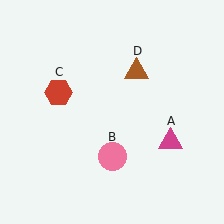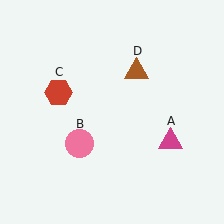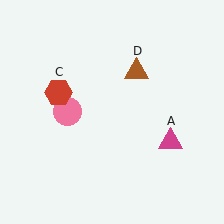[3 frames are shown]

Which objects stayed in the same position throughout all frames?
Magenta triangle (object A) and red hexagon (object C) and brown triangle (object D) remained stationary.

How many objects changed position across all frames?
1 object changed position: pink circle (object B).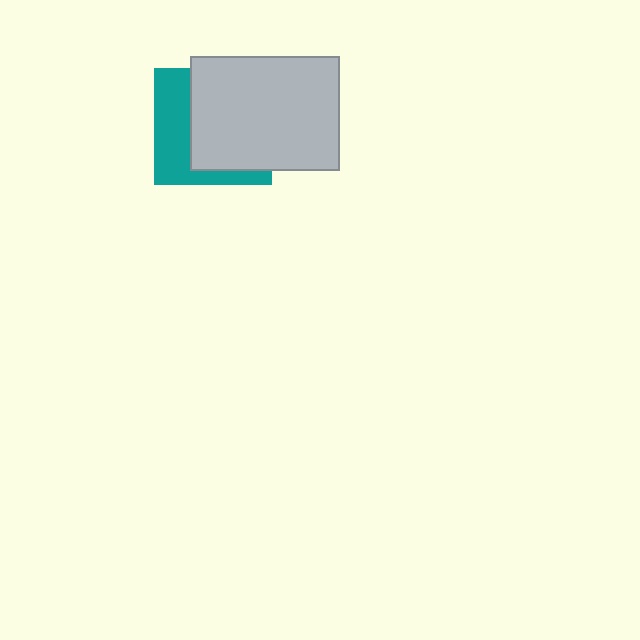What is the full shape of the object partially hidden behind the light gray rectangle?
The partially hidden object is a teal square.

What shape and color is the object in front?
The object in front is a light gray rectangle.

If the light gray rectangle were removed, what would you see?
You would see the complete teal square.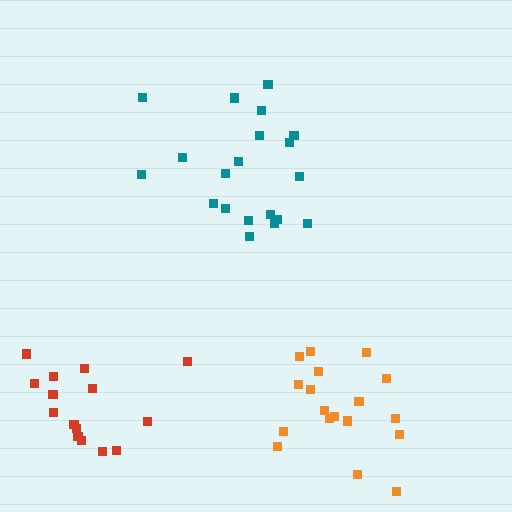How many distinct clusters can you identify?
There are 3 distinct clusters.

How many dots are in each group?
Group 1: 15 dots, Group 2: 18 dots, Group 3: 20 dots (53 total).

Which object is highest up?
The teal cluster is topmost.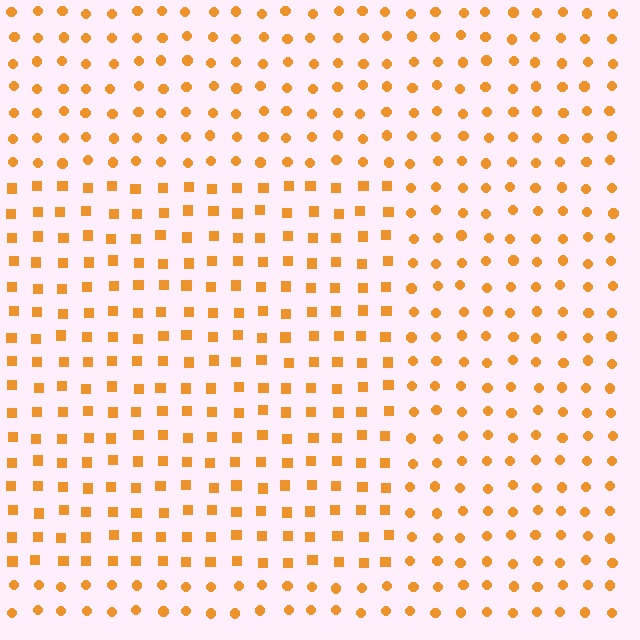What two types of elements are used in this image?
The image uses squares inside the rectangle region and circles outside it.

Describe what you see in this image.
The image is filled with small orange elements arranged in a uniform grid. A rectangle-shaped region contains squares, while the surrounding area contains circles. The boundary is defined purely by the change in element shape.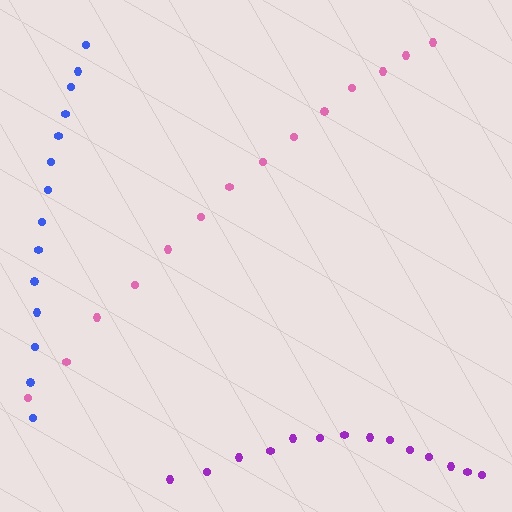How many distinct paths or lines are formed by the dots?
There are 3 distinct paths.